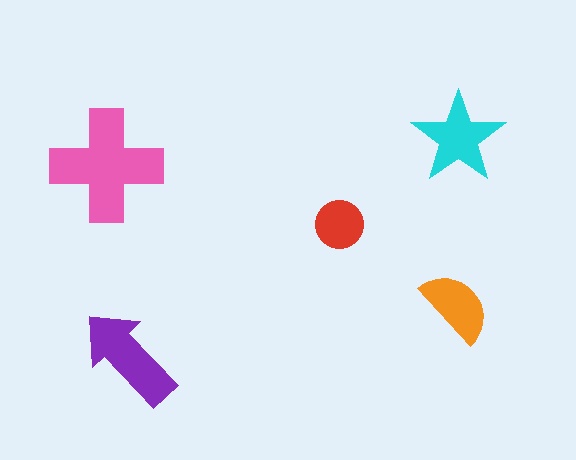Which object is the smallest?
The red circle.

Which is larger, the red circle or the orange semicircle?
The orange semicircle.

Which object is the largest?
The pink cross.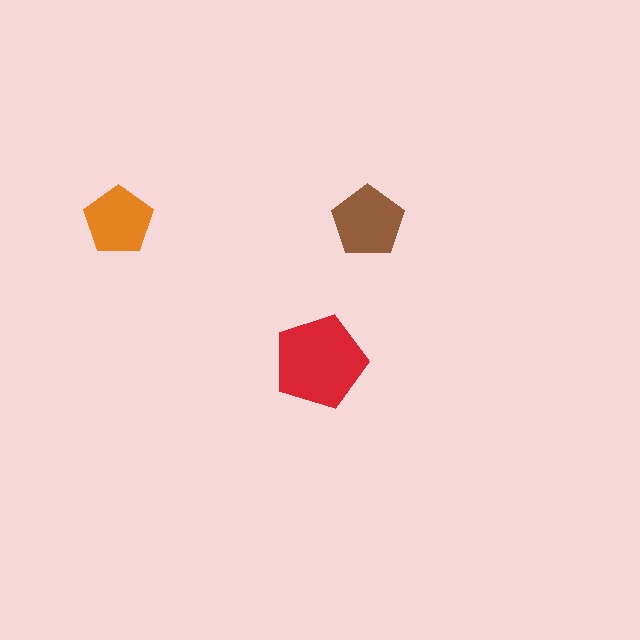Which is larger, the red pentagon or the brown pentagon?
The red one.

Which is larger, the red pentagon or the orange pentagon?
The red one.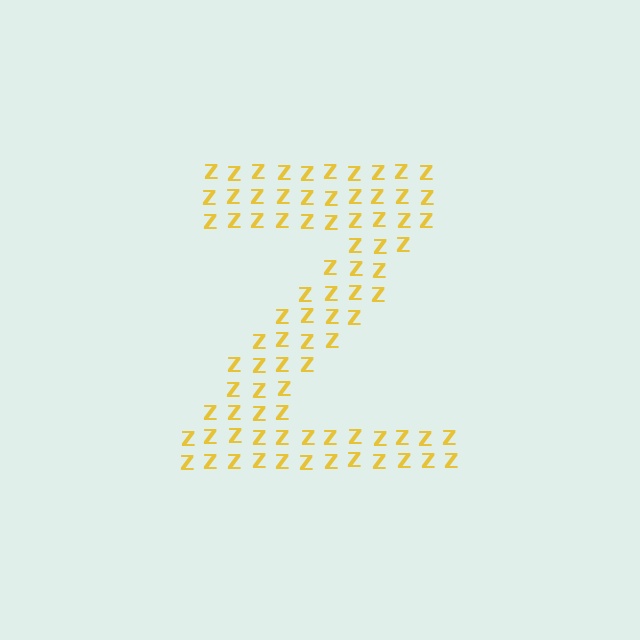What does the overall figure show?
The overall figure shows the letter Z.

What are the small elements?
The small elements are letter Z's.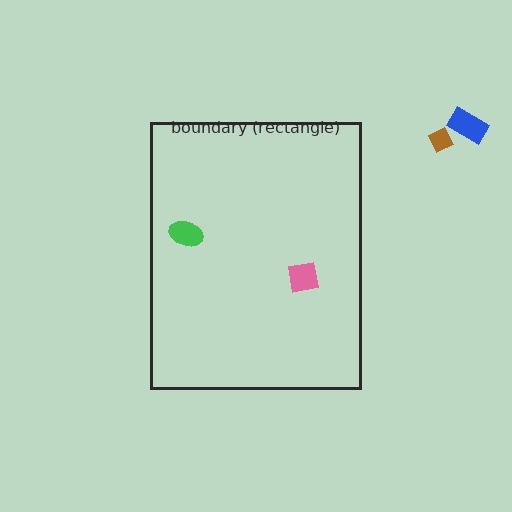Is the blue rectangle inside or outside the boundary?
Outside.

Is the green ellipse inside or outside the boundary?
Inside.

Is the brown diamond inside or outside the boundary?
Outside.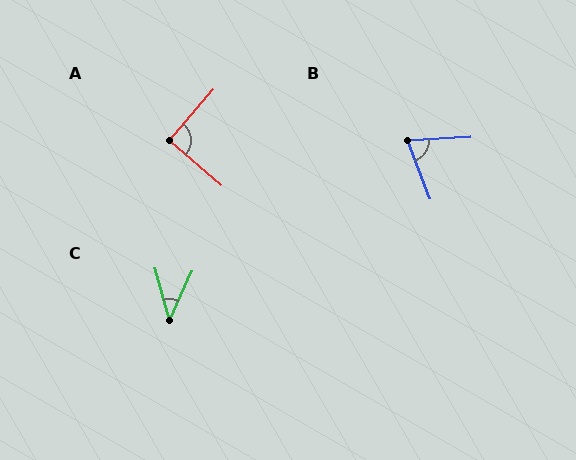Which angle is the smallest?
C, at approximately 41 degrees.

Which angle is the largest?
A, at approximately 90 degrees.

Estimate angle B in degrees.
Approximately 72 degrees.